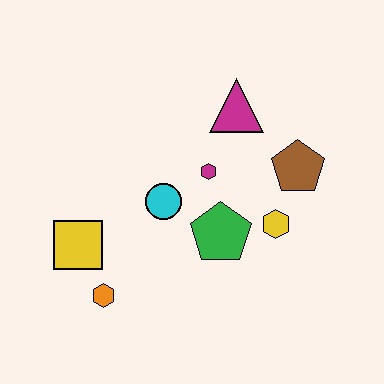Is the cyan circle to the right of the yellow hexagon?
No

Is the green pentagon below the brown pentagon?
Yes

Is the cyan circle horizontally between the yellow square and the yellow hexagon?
Yes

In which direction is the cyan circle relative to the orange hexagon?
The cyan circle is above the orange hexagon.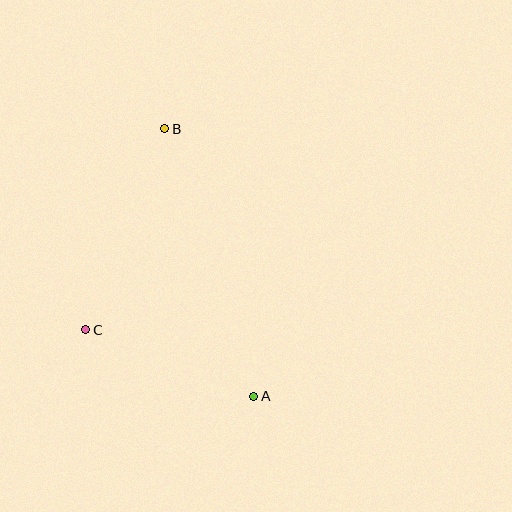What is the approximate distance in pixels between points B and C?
The distance between B and C is approximately 216 pixels.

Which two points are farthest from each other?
Points A and B are farthest from each other.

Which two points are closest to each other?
Points A and C are closest to each other.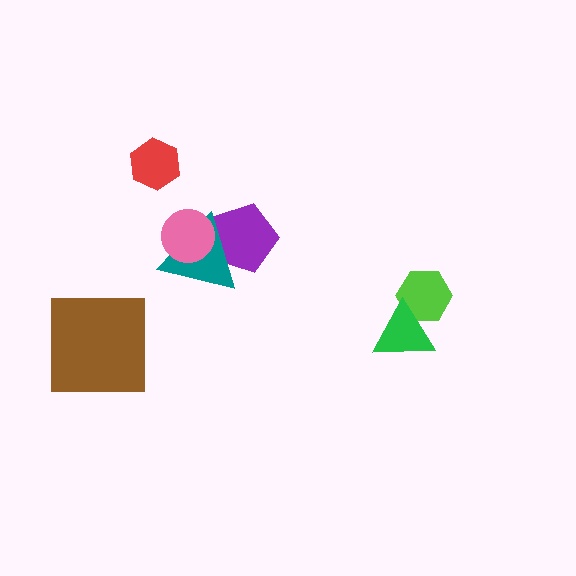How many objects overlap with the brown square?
0 objects overlap with the brown square.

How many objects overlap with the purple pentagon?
2 objects overlap with the purple pentagon.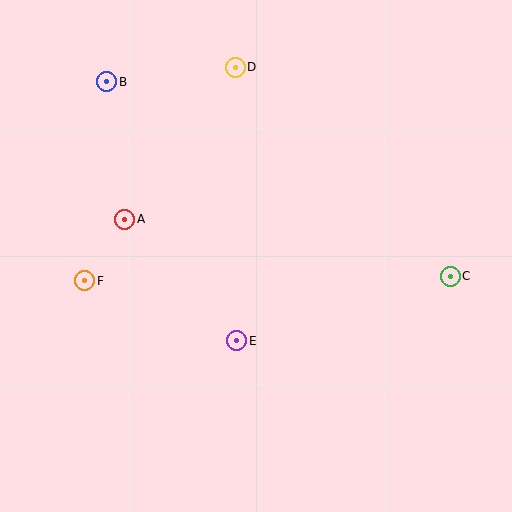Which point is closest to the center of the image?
Point E at (237, 341) is closest to the center.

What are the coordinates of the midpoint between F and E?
The midpoint between F and E is at (161, 311).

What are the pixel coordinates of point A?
Point A is at (125, 219).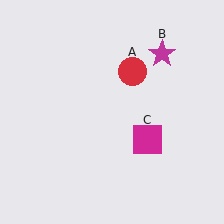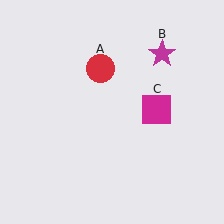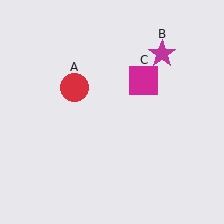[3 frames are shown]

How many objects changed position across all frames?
2 objects changed position: red circle (object A), magenta square (object C).